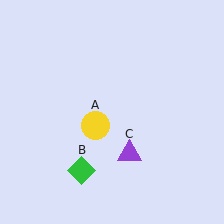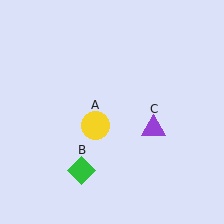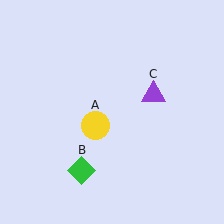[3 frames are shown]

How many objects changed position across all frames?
1 object changed position: purple triangle (object C).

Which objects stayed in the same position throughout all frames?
Yellow circle (object A) and green diamond (object B) remained stationary.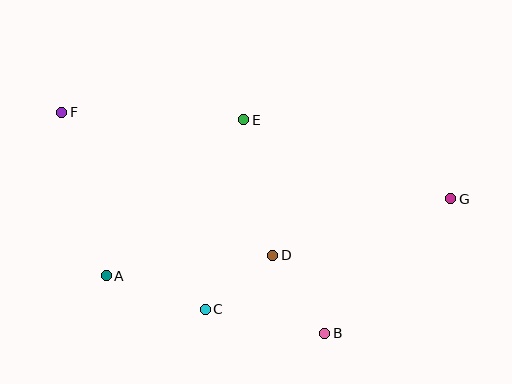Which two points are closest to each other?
Points C and D are closest to each other.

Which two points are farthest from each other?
Points F and G are farthest from each other.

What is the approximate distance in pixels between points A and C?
The distance between A and C is approximately 104 pixels.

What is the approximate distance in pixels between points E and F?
The distance between E and F is approximately 182 pixels.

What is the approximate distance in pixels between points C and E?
The distance between C and E is approximately 194 pixels.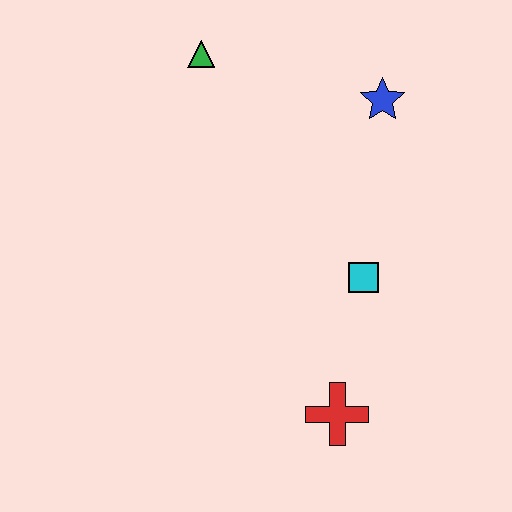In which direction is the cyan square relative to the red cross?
The cyan square is above the red cross.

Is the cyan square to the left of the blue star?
Yes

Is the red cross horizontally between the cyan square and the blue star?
No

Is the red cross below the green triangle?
Yes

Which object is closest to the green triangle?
The blue star is closest to the green triangle.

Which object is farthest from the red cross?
The green triangle is farthest from the red cross.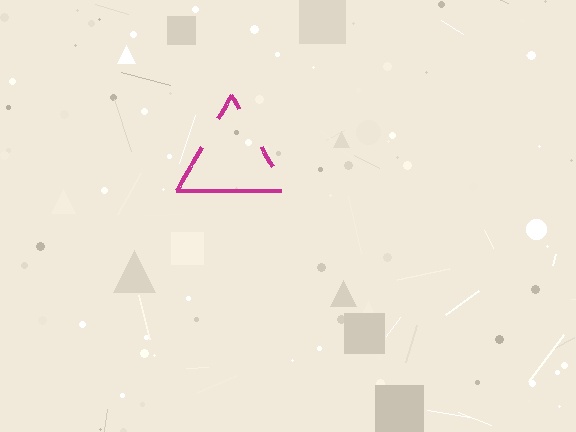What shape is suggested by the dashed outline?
The dashed outline suggests a triangle.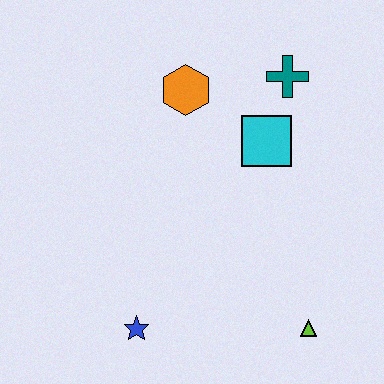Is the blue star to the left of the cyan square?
Yes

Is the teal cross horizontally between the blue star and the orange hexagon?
No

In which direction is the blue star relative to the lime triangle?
The blue star is to the left of the lime triangle.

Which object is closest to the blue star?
The lime triangle is closest to the blue star.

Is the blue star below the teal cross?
Yes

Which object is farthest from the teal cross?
The blue star is farthest from the teal cross.